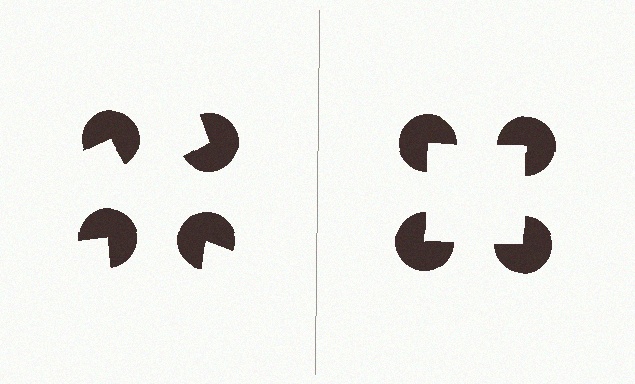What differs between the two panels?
The pac-man discs are positioned identically on both sides; only the wedge orientations differ. On the right they align to a square; on the left they are misaligned.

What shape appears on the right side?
An illusory square.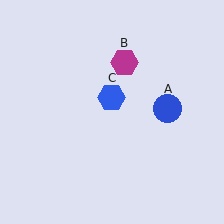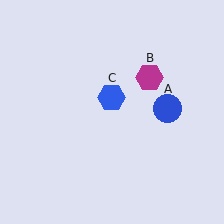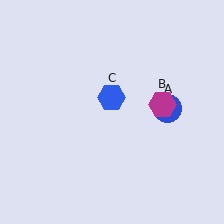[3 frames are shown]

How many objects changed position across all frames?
1 object changed position: magenta hexagon (object B).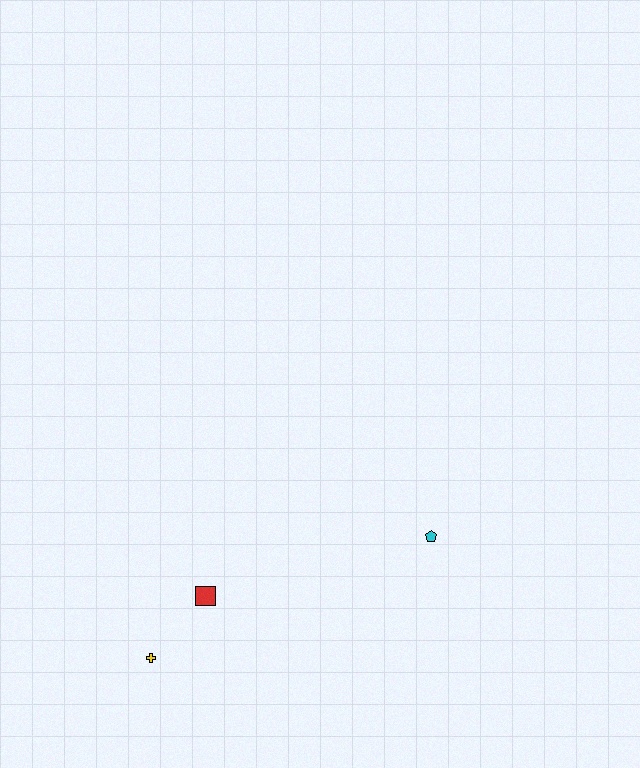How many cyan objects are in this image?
There is 1 cyan object.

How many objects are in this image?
There are 3 objects.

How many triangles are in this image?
There are no triangles.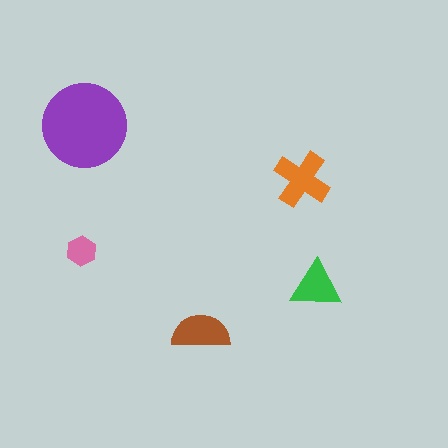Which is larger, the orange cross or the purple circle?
The purple circle.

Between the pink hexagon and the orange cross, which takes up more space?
The orange cross.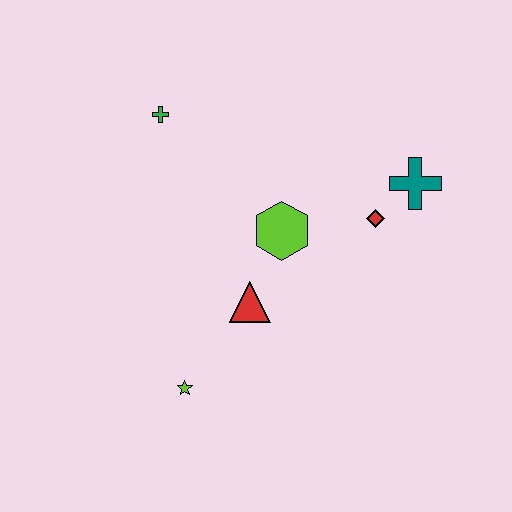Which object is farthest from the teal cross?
The lime star is farthest from the teal cross.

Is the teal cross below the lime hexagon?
No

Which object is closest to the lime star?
The red triangle is closest to the lime star.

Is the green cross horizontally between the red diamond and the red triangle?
No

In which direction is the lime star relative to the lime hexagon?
The lime star is below the lime hexagon.